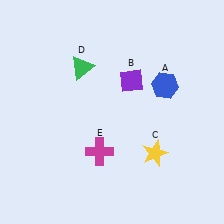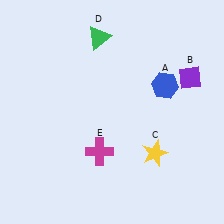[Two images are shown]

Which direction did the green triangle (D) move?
The green triangle (D) moved up.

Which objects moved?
The objects that moved are: the purple diamond (B), the green triangle (D).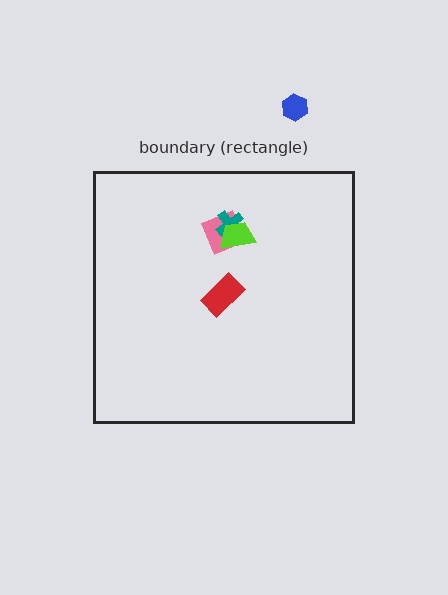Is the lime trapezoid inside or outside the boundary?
Inside.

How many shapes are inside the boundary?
4 inside, 1 outside.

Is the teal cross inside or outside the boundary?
Inside.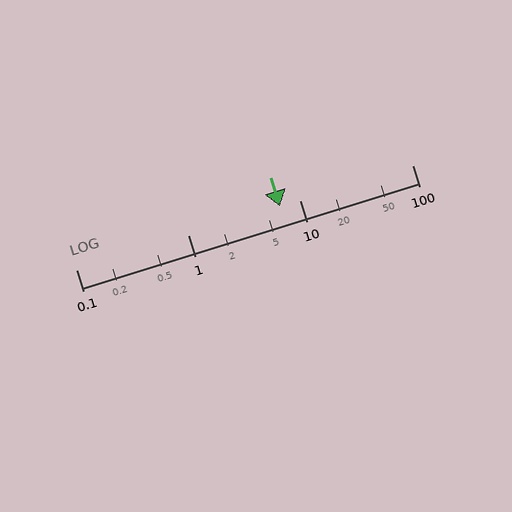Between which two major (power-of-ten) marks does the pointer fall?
The pointer is between 1 and 10.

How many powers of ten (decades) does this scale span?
The scale spans 3 decades, from 0.1 to 100.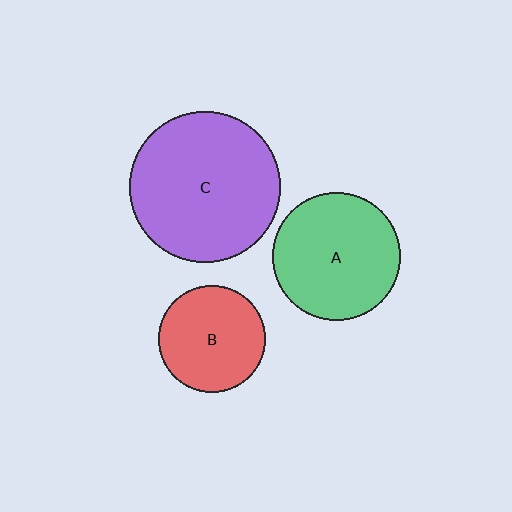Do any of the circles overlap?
No, none of the circles overlap.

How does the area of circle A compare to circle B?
Approximately 1.4 times.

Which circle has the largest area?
Circle C (purple).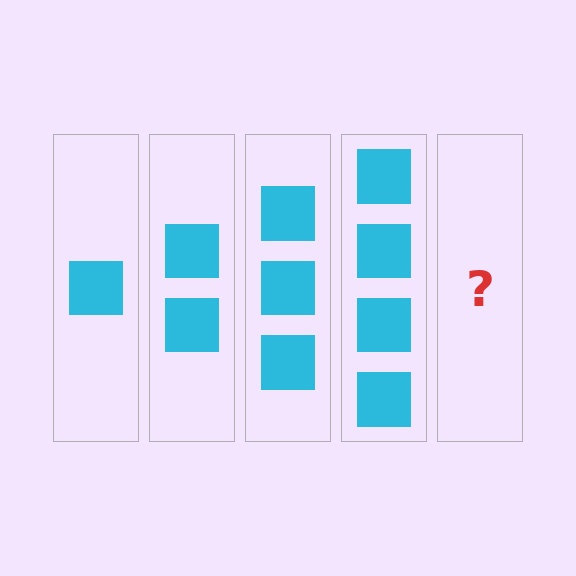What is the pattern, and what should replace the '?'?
The pattern is that each step adds one more square. The '?' should be 5 squares.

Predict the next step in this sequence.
The next step is 5 squares.